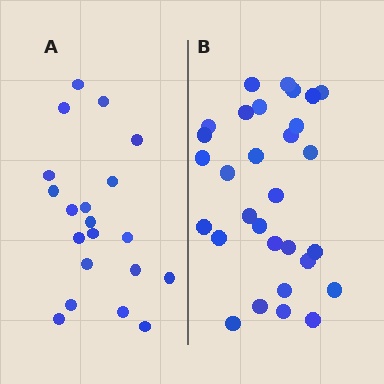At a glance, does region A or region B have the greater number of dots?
Region B (the right region) has more dots.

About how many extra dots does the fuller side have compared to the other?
Region B has roughly 10 or so more dots than region A.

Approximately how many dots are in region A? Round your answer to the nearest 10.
About 20 dots.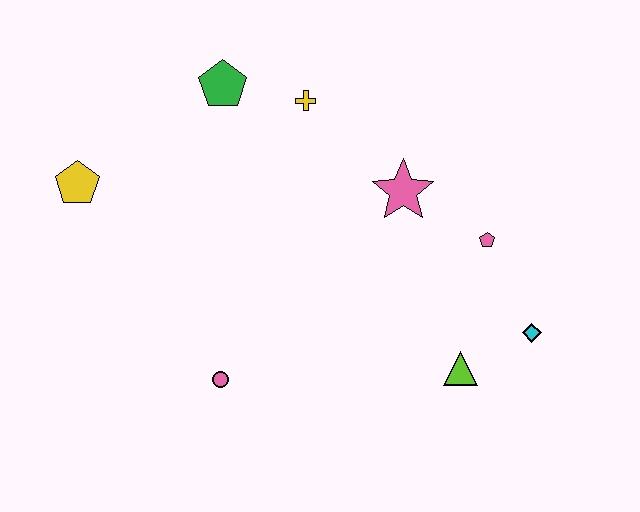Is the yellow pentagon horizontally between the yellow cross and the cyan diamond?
No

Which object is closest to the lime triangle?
The cyan diamond is closest to the lime triangle.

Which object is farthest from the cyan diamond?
The yellow pentagon is farthest from the cyan diamond.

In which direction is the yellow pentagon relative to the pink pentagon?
The yellow pentagon is to the left of the pink pentagon.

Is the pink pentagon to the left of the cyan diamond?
Yes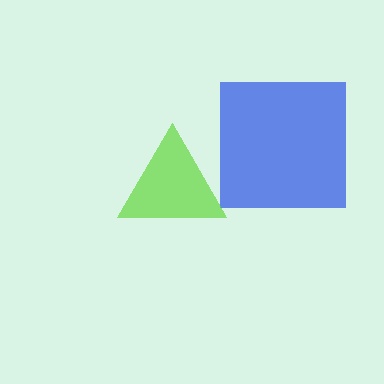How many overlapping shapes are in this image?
There are 2 overlapping shapes in the image.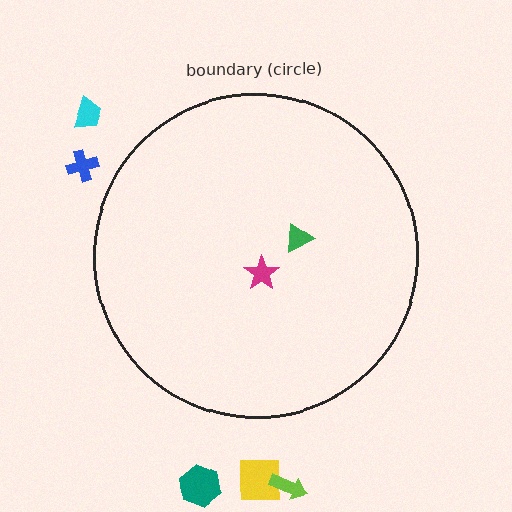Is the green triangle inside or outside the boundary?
Inside.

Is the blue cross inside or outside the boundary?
Outside.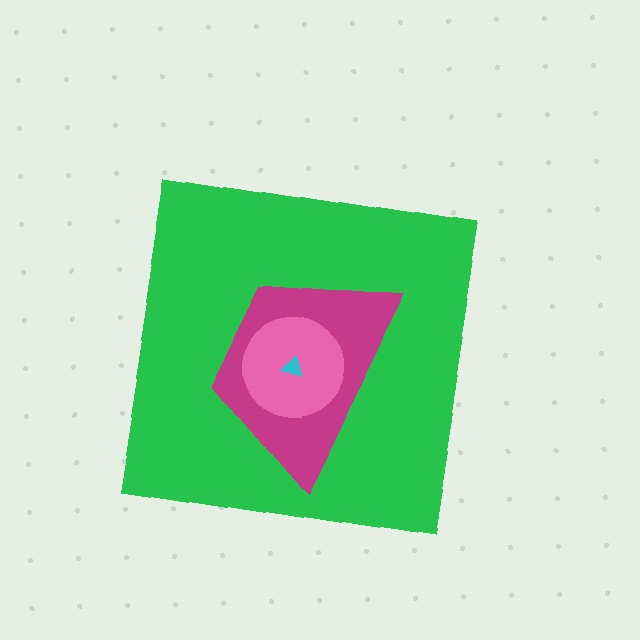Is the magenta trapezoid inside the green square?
Yes.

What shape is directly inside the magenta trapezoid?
The pink circle.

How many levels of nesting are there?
4.